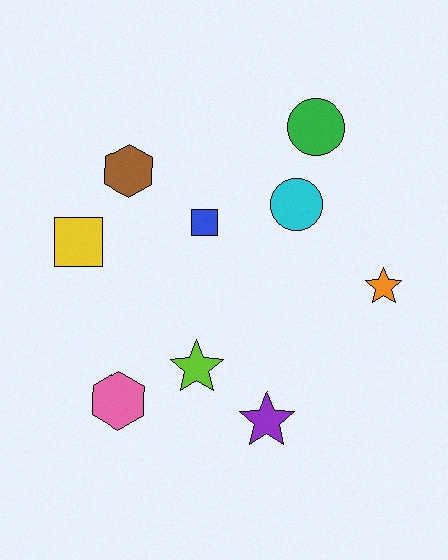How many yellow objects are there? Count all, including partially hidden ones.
There is 1 yellow object.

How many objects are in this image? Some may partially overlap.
There are 9 objects.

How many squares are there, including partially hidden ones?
There are 2 squares.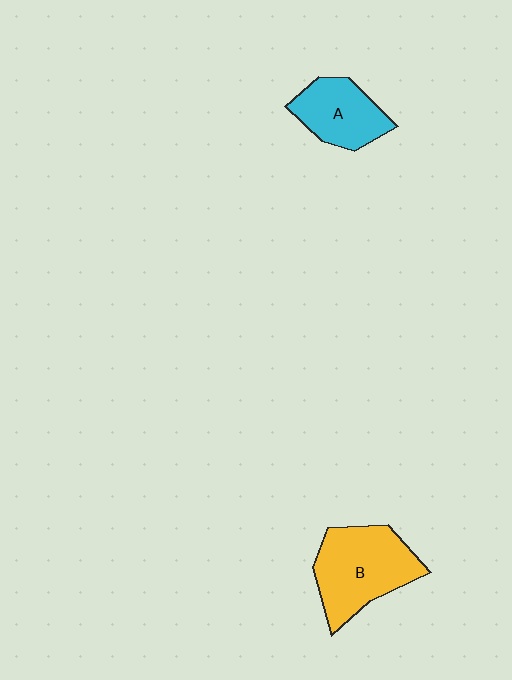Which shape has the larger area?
Shape B (yellow).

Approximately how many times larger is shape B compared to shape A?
Approximately 1.5 times.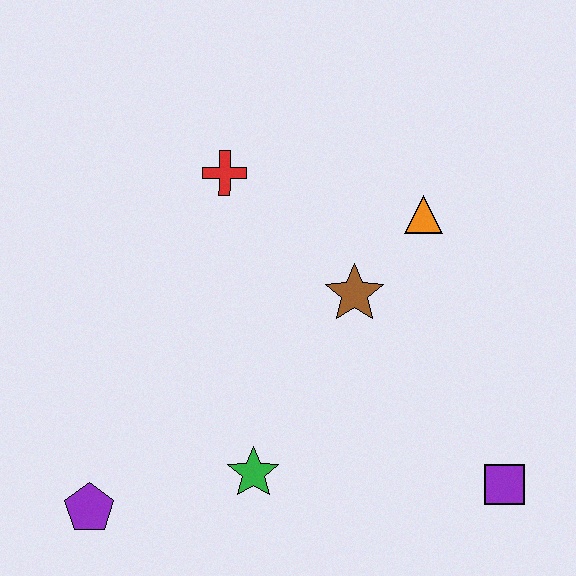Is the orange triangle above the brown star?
Yes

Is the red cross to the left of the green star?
Yes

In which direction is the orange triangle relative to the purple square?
The orange triangle is above the purple square.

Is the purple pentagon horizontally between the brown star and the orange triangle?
No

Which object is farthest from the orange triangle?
The purple pentagon is farthest from the orange triangle.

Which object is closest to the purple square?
The brown star is closest to the purple square.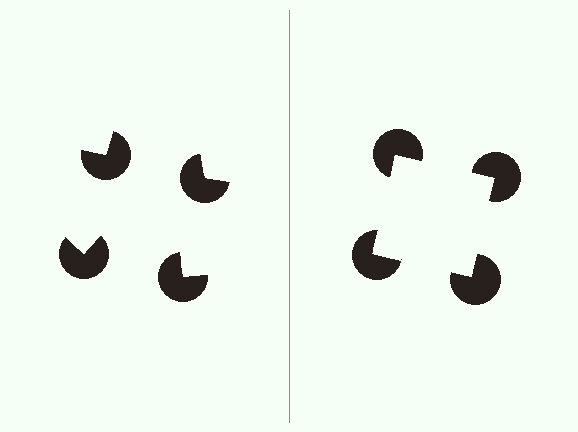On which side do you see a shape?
An illusory square appears on the right side. On the left side the wedge cuts are rotated, so no coherent shape forms.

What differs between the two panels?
The pac-man discs are positioned identically on both sides; only the wedge orientations differ. On the right they align to a square; on the left they are misaligned.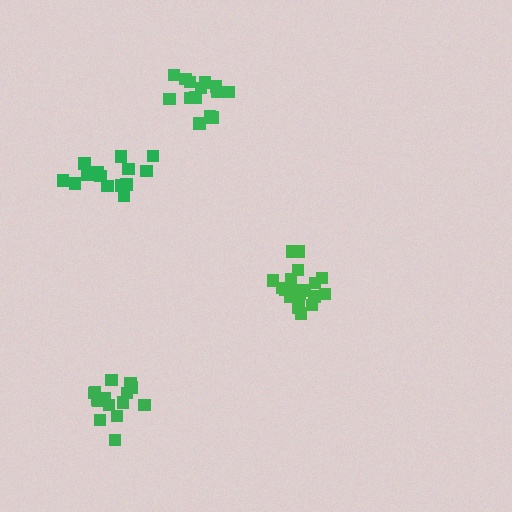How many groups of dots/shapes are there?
There are 4 groups.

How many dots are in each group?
Group 1: 20 dots, Group 2: 15 dots, Group 3: 16 dots, Group 4: 15 dots (66 total).